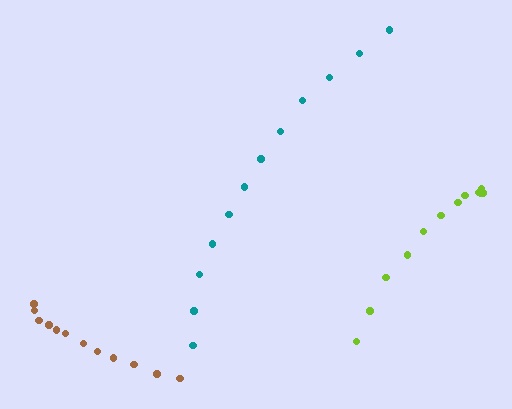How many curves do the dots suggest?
There are 3 distinct paths.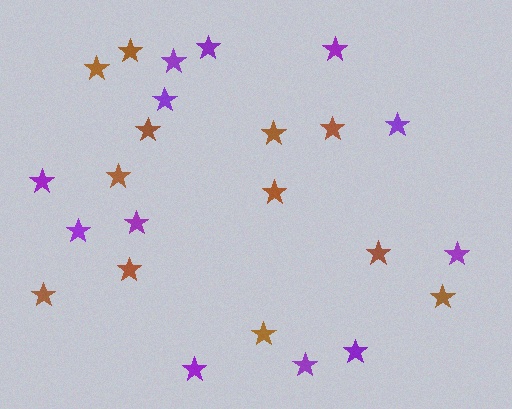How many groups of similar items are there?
There are 2 groups: one group of brown stars (12) and one group of purple stars (12).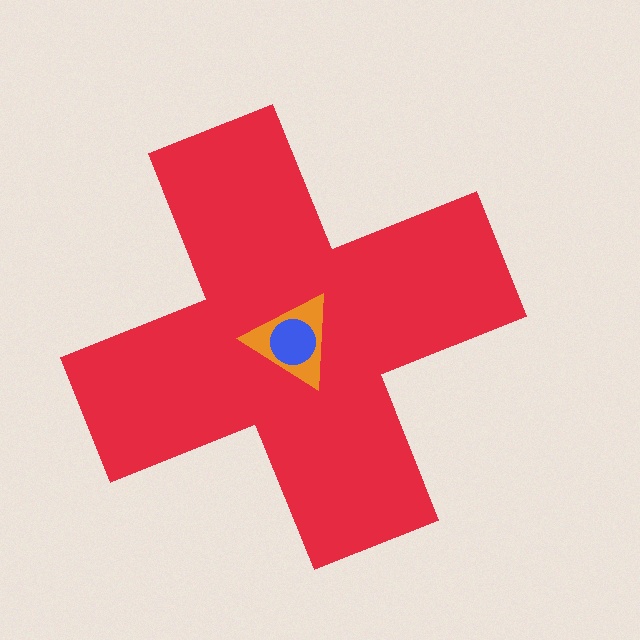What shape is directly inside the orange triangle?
The blue circle.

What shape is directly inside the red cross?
The orange triangle.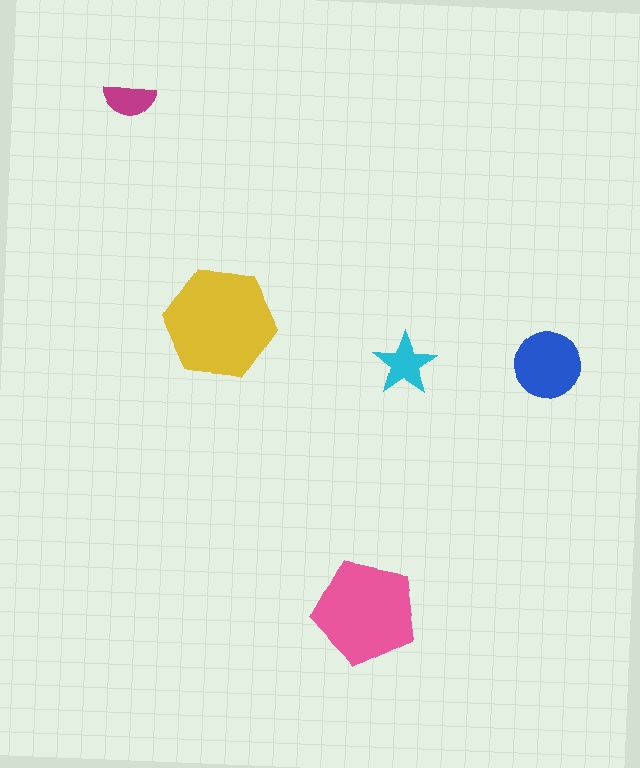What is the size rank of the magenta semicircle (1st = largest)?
5th.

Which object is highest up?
The magenta semicircle is topmost.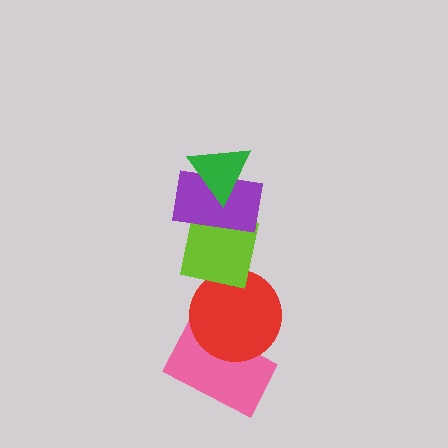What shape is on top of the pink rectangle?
The red circle is on top of the pink rectangle.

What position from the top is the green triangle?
The green triangle is 1st from the top.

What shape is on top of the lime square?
The purple rectangle is on top of the lime square.